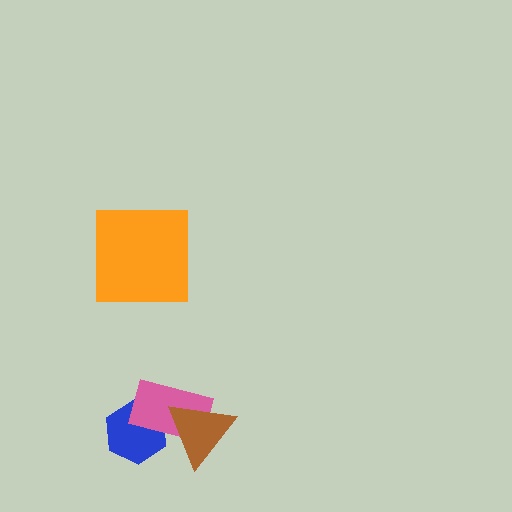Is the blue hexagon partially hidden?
Yes, it is partially covered by another shape.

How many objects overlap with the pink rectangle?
2 objects overlap with the pink rectangle.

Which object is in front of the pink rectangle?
The brown triangle is in front of the pink rectangle.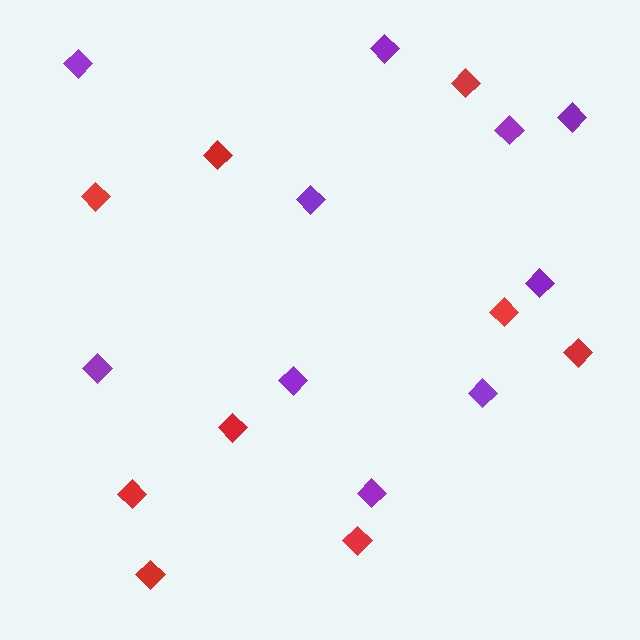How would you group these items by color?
There are 2 groups: one group of red diamonds (9) and one group of purple diamonds (10).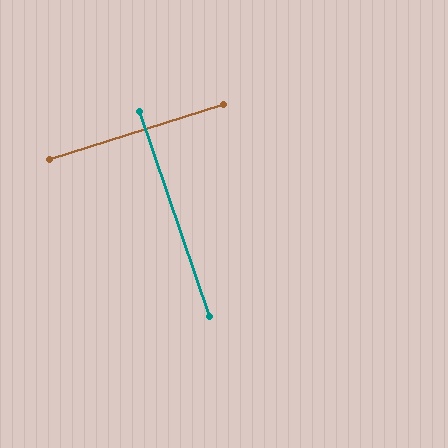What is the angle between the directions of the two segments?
Approximately 89 degrees.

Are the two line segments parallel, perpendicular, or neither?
Perpendicular — they meet at approximately 89°.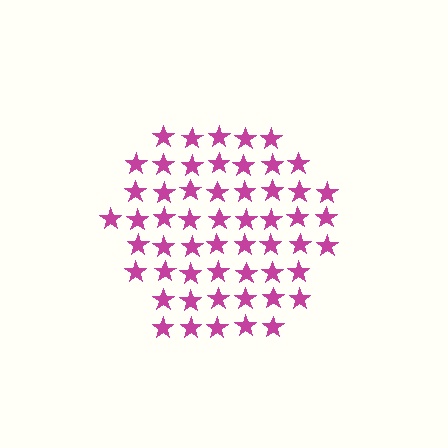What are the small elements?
The small elements are stars.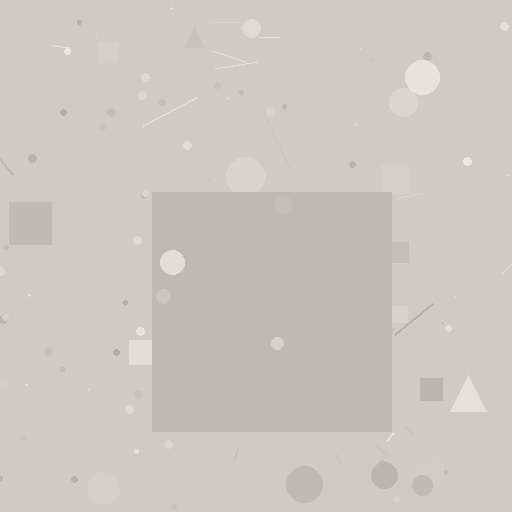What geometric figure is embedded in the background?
A square is embedded in the background.